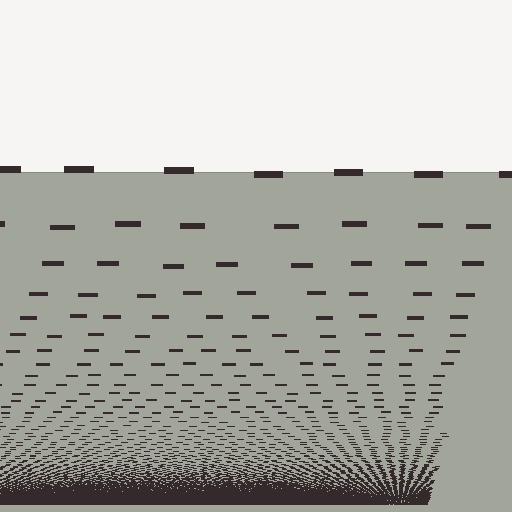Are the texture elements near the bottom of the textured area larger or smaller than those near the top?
Smaller. The gradient is inverted — elements near the bottom are smaller and denser.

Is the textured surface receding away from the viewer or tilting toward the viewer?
The surface appears to tilt toward the viewer. Texture elements get larger and sparser toward the top.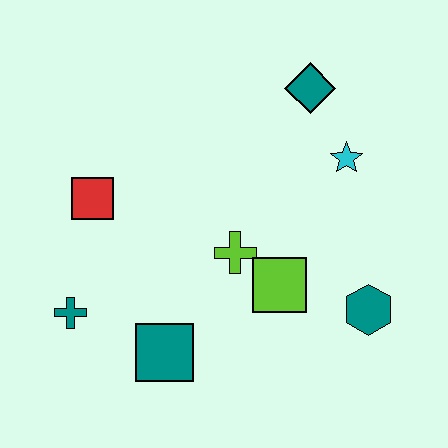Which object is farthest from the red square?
The teal hexagon is farthest from the red square.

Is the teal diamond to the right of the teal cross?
Yes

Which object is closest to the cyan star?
The teal diamond is closest to the cyan star.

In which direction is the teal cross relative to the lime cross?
The teal cross is to the left of the lime cross.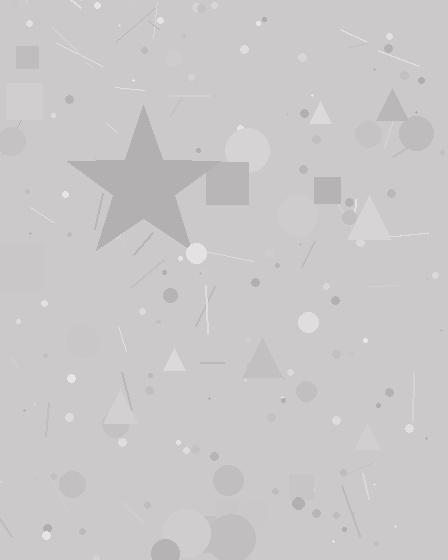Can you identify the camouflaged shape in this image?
The camouflaged shape is a star.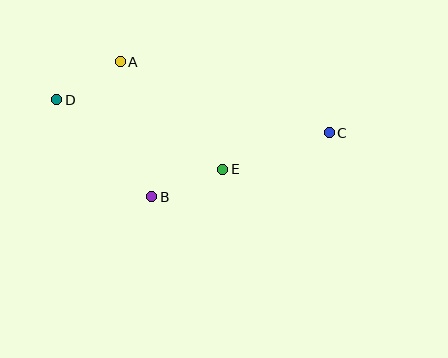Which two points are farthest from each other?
Points C and D are farthest from each other.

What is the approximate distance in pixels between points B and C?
The distance between B and C is approximately 189 pixels.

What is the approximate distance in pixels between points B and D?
The distance between B and D is approximately 136 pixels.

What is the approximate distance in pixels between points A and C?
The distance between A and C is approximately 221 pixels.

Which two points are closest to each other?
Points A and D are closest to each other.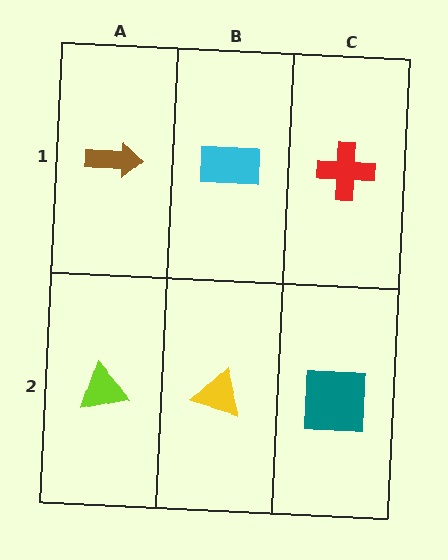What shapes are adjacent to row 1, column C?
A teal square (row 2, column C), a cyan rectangle (row 1, column B).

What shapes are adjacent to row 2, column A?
A brown arrow (row 1, column A), a yellow triangle (row 2, column B).